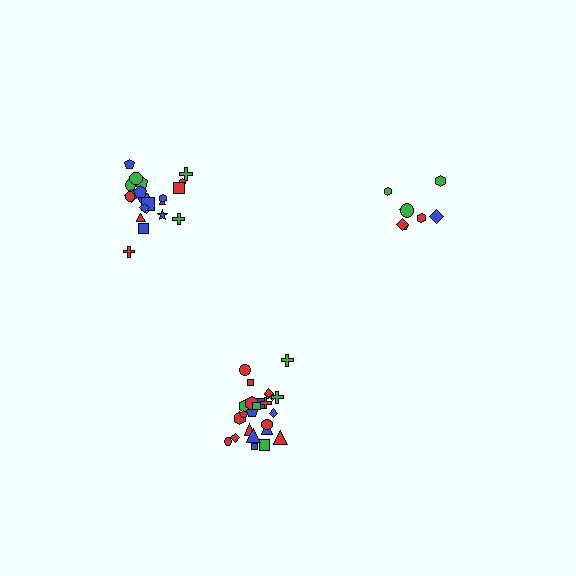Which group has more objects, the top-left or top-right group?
The top-left group.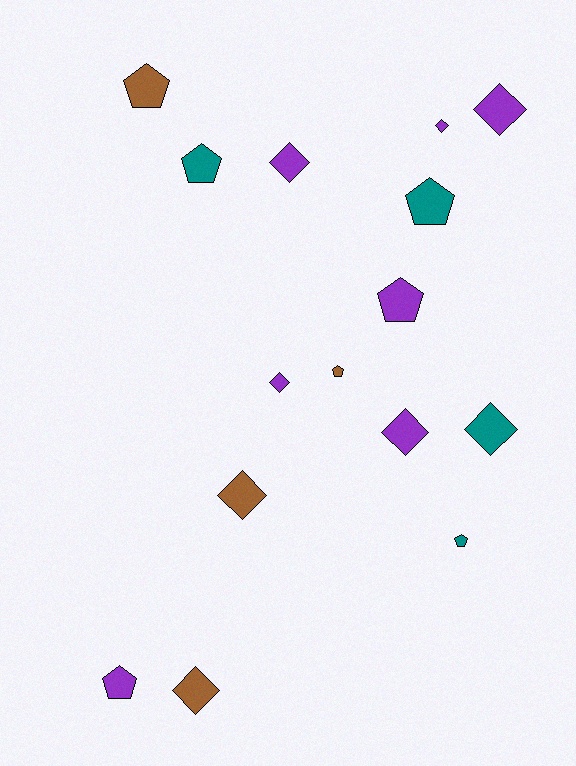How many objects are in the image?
There are 15 objects.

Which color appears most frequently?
Purple, with 7 objects.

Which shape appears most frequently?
Diamond, with 8 objects.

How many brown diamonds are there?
There are 2 brown diamonds.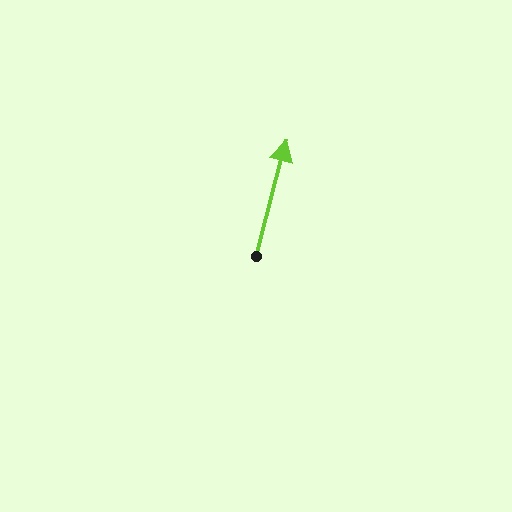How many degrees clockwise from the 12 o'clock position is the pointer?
Approximately 15 degrees.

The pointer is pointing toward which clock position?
Roughly 12 o'clock.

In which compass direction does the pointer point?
North.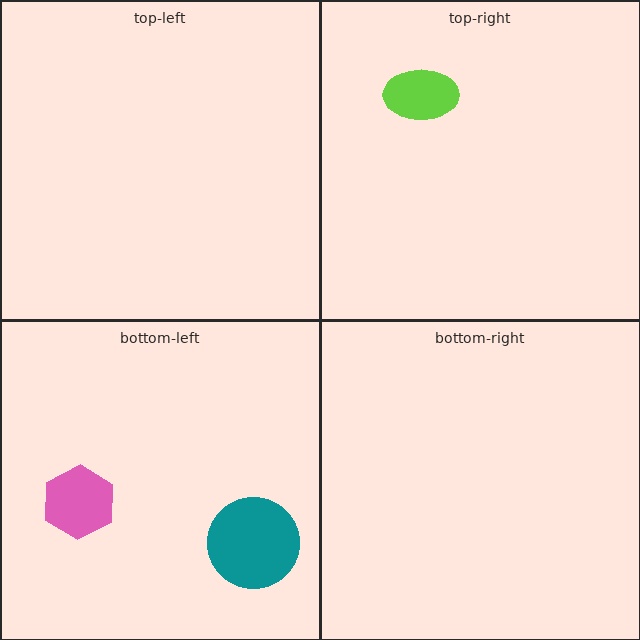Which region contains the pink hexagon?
The bottom-left region.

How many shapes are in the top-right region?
1.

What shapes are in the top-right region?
The lime ellipse.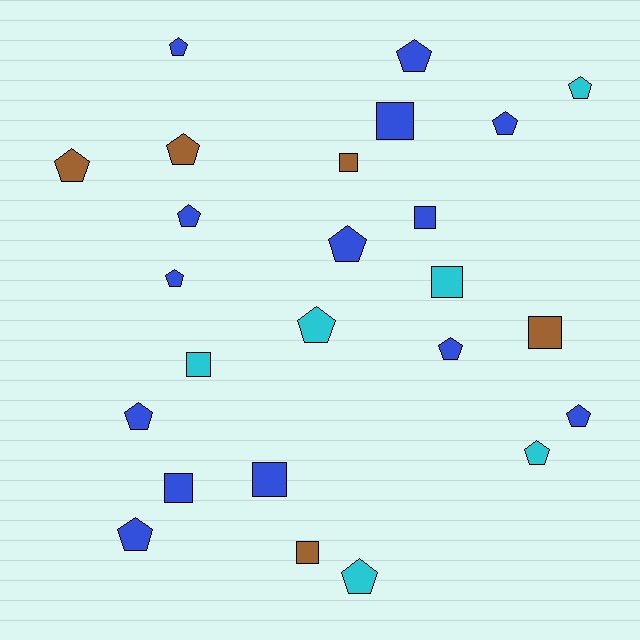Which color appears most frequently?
Blue, with 14 objects.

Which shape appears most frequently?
Pentagon, with 16 objects.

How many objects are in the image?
There are 25 objects.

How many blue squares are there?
There are 4 blue squares.